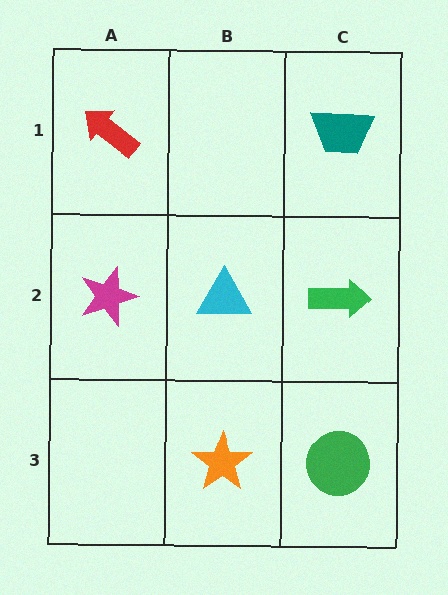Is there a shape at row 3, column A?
No, that cell is empty.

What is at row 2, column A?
A magenta star.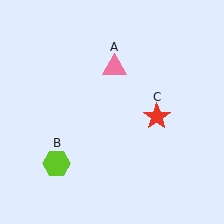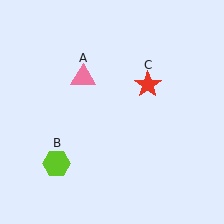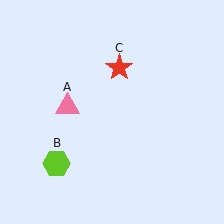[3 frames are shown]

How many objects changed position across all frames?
2 objects changed position: pink triangle (object A), red star (object C).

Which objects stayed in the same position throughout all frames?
Lime hexagon (object B) remained stationary.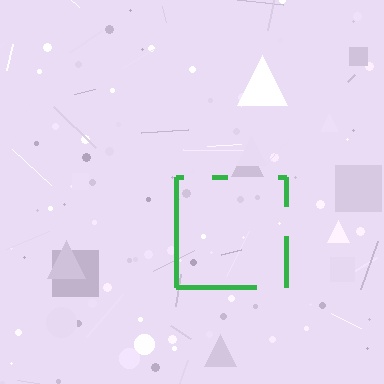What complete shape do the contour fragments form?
The contour fragments form a square.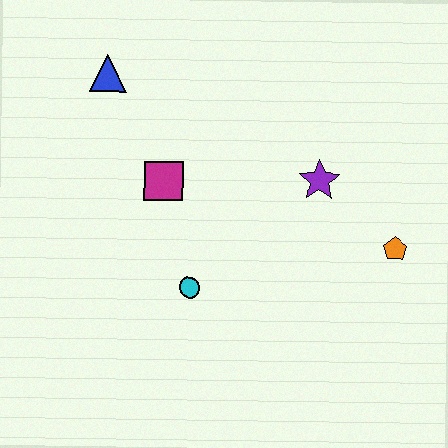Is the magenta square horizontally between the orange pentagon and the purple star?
No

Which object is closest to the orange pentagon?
The purple star is closest to the orange pentagon.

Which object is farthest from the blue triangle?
The orange pentagon is farthest from the blue triangle.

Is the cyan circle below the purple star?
Yes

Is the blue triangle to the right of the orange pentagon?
No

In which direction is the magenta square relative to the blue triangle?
The magenta square is below the blue triangle.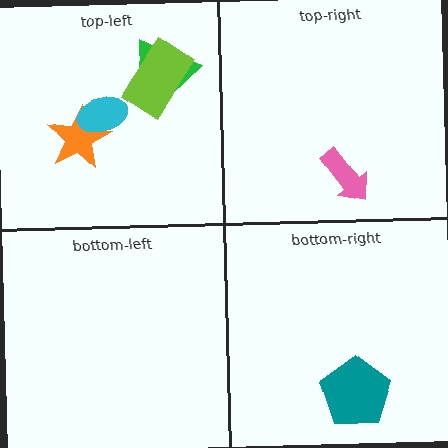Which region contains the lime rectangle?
The top-left region.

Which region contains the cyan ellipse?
The top-left region.